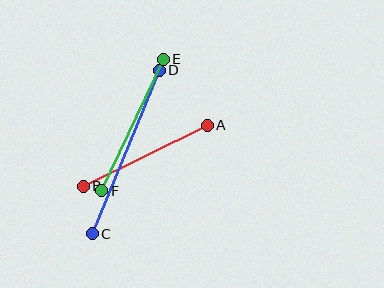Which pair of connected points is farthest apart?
Points C and D are farthest apart.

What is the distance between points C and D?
The distance is approximately 177 pixels.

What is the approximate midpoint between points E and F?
The midpoint is at approximately (132, 125) pixels.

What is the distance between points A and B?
The distance is approximately 138 pixels.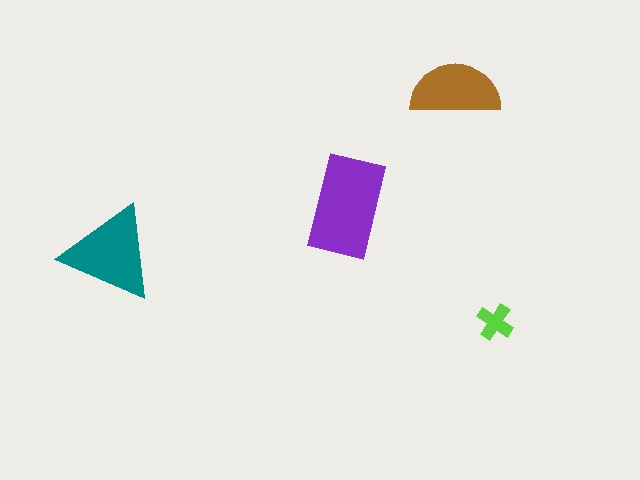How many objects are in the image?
There are 4 objects in the image.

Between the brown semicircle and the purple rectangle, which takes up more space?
The purple rectangle.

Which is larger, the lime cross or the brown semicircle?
The brown semicircle.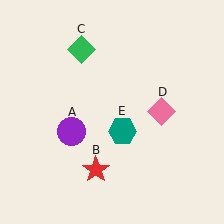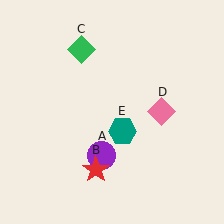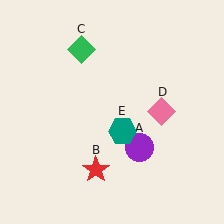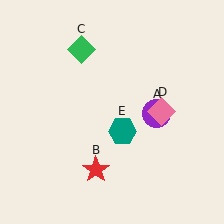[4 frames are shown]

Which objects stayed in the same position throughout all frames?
Red star (object B) and green diamond (object C) and pink diamond (object D) and teal hexagon (object E) remained stationary.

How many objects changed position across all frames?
1 object changed position: purple circle (object A).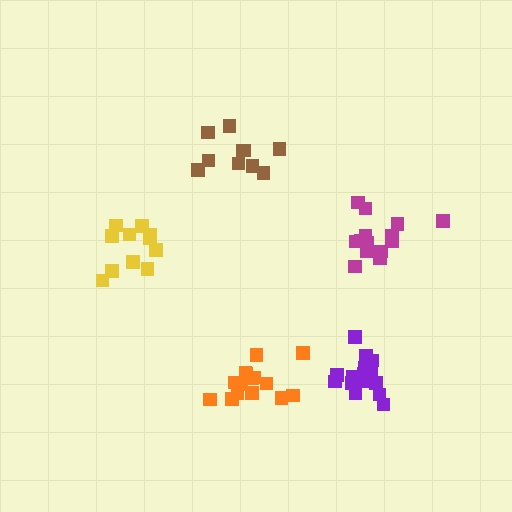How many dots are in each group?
Group 1: 10 dots, Group 2: 16 dots, Group 3: 11 dots, Group 4: 14 dots, Group 5: 15 dots (66 total).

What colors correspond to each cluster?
The clusters are colored: brown, purple, yellow, magenta, orange.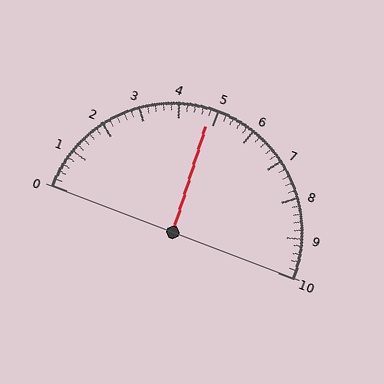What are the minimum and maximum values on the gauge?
The gauge ranges from 0 to 10.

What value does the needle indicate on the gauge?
The needle indicates approximately 4.8.